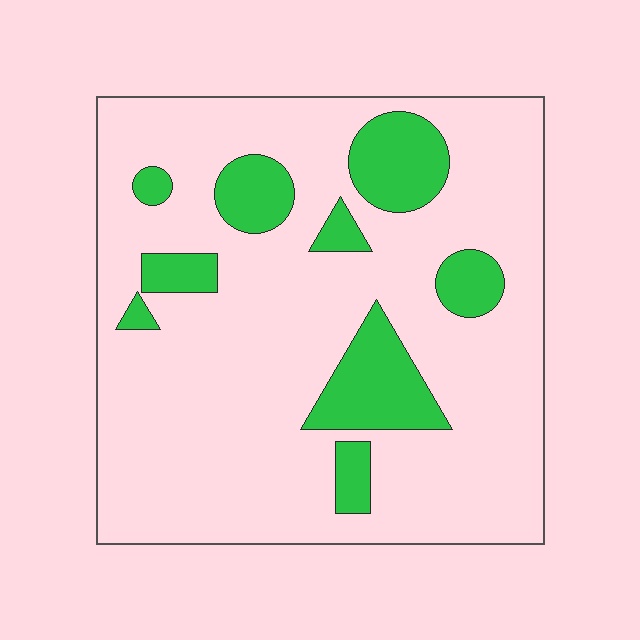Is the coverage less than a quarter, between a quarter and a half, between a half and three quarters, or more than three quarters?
Less than a quarter.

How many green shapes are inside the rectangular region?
9.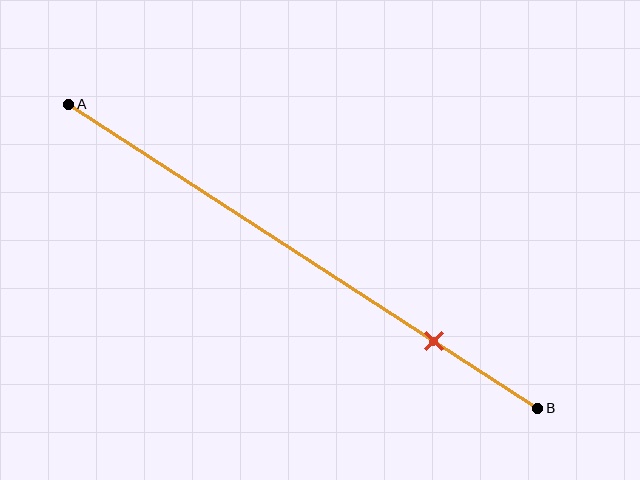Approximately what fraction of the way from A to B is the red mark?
The red mark is approximately 80% of the way from A to B.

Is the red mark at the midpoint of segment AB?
No, the mark is at about 80% from A, not at the 50% midpoint.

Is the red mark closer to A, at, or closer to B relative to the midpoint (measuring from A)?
The red mark is closer to point B than the midpoint of segment AB.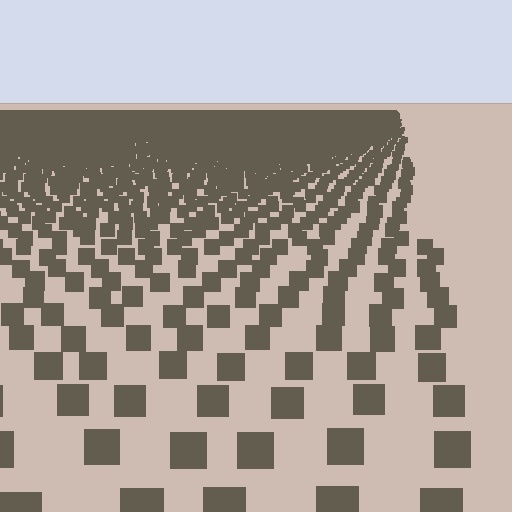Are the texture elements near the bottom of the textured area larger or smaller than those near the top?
Larger. Near the bottom, elements are closer to the viewer and appear at a bigger on-screen size.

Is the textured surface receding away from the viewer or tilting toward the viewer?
The surface is receding away from the viewer. Texture elements get smaller and denser toward the top.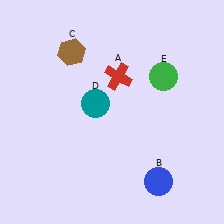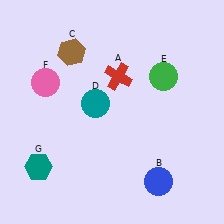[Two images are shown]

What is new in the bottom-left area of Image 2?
A teal hexagon (G) was added in the bottom-left area of Image 2.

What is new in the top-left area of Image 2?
A pink circle (F) was added in the top-left area of Image 2.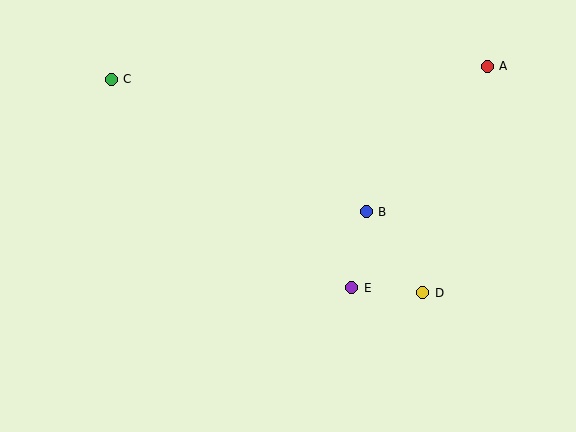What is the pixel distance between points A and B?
The distance between A and B is 190 pixels.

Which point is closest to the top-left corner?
Point C is closest to the top-left corner.